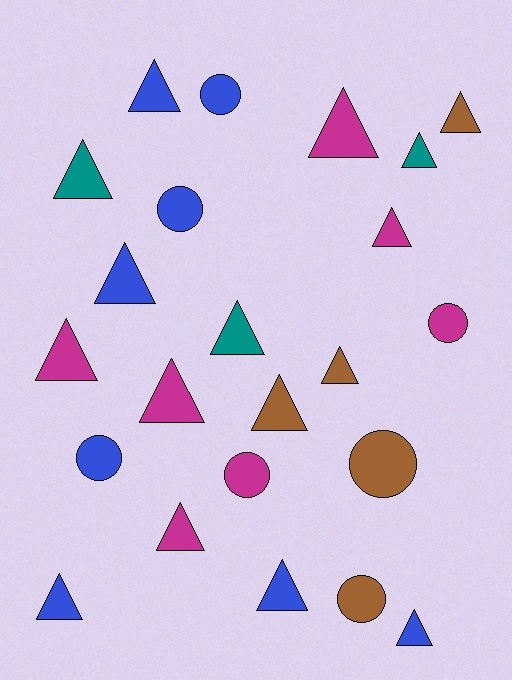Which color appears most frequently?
Blue, with 8 objects.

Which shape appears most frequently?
Triangle, with 16 objects.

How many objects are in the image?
There are 23 objects.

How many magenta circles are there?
There are 2 magenta circles.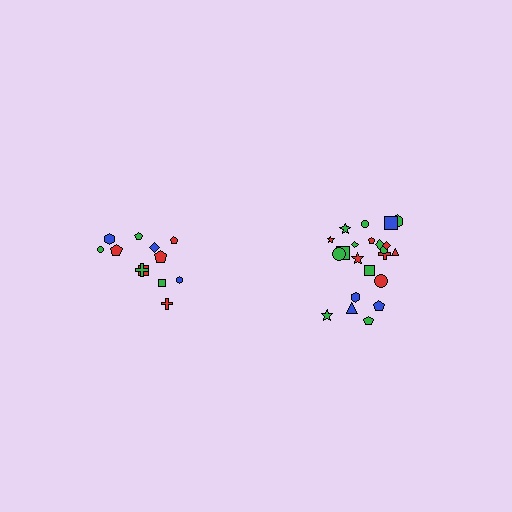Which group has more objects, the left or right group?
The right group.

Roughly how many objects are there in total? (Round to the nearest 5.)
Roughly 35 objects in total.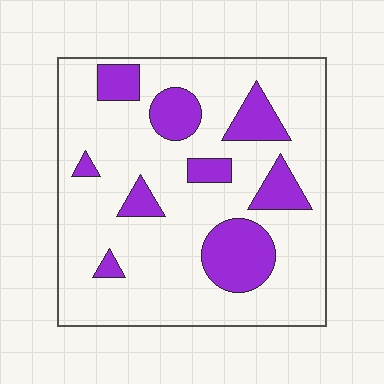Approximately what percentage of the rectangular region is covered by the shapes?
Approximately 20%.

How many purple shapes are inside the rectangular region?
9.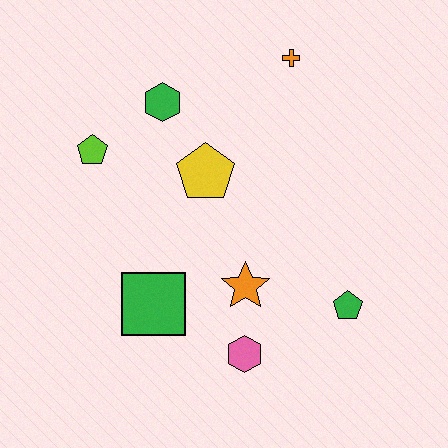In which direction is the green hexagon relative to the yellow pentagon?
The green hexagon is above the yellow pentagon.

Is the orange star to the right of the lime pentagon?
Yes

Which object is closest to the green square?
The orange star is closest to the green square.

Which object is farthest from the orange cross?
The pink hexagon is farthest from the orange cross.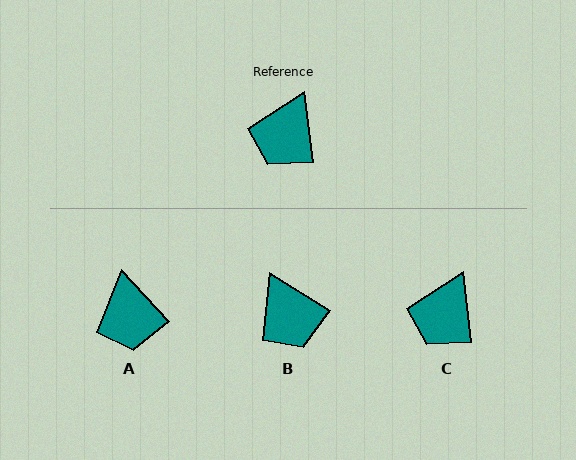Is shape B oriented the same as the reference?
No, it is off by about 52 degrees.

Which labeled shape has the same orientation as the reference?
C.